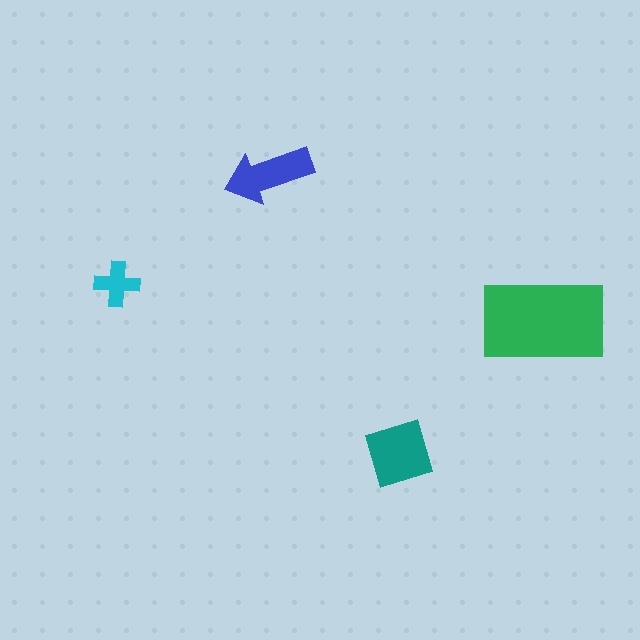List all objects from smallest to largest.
The cyan cross, the blue arrow, the teal diamond, the green rectangle.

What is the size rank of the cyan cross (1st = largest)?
4th.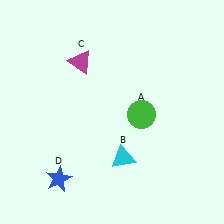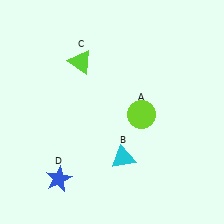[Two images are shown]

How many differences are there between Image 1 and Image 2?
There are 2 differences between the two images.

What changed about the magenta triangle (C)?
In Image 1, C is magenta. In Image 2, it changed to lime.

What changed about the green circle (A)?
In Image 1, A is green. In Image 2, it changed to lime.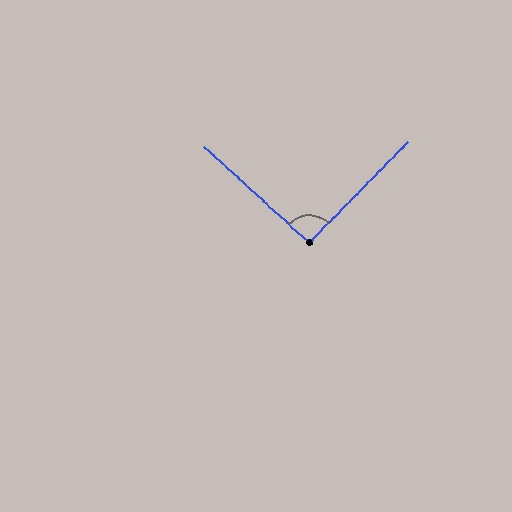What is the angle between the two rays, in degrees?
Approximately 92 degrees.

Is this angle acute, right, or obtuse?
It is approximately a right angle.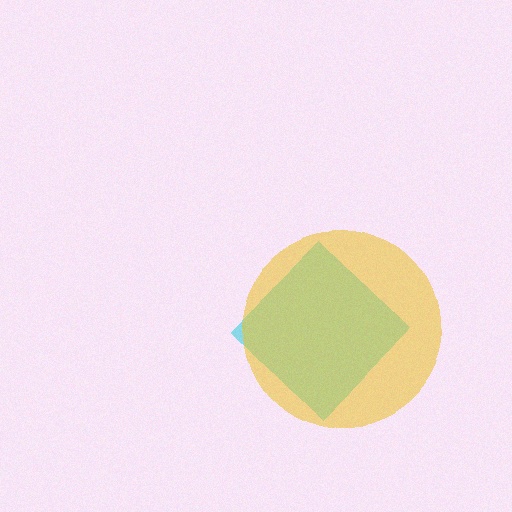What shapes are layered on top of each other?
The layered shapes are: a cyan diamond, a yellow circle.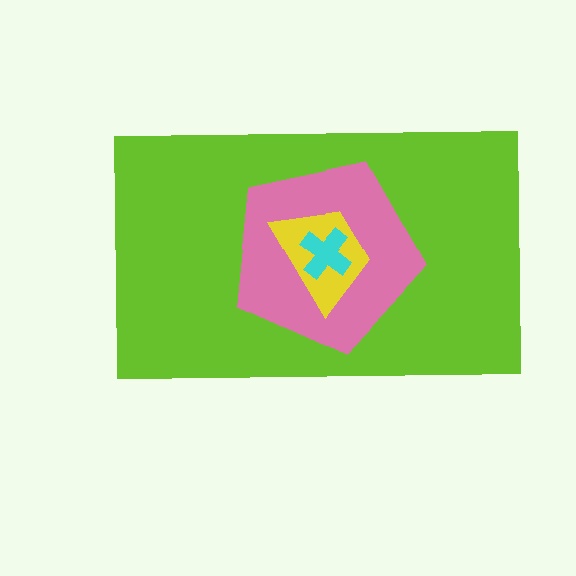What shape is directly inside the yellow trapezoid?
The cyan cross.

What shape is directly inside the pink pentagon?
The yellow trapezoid.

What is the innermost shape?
The cyan cross.